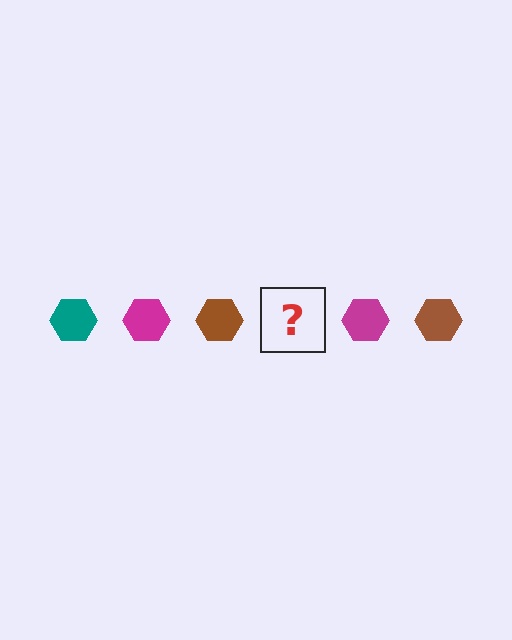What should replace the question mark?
The question mark should be replaced with a teal hexagon.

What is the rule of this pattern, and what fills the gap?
The rule is that the pattern cycles through teal, magenta, brown hexagons. The gap should be filled with a teal hexagon.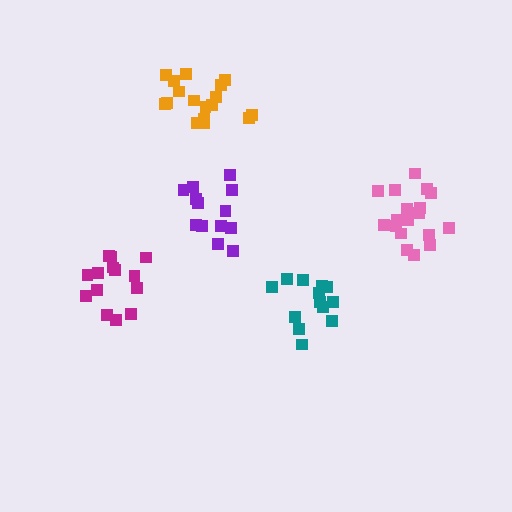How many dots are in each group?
Group 1: 18 dots, Group 2: 13 dots, Group 3: 14 dots, Group 4: 17 dots, Group 5: 13 dots (75 total).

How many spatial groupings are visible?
There are 5 spatial groupings.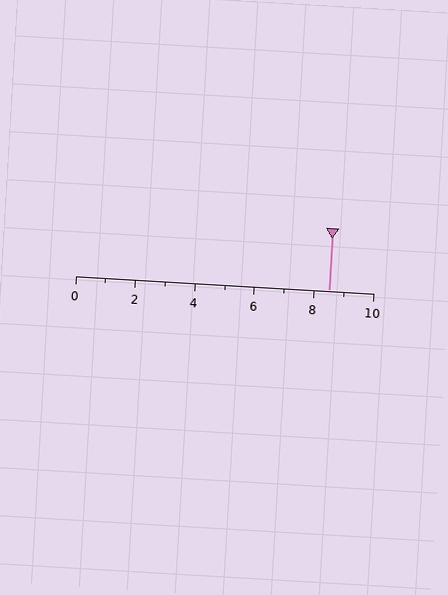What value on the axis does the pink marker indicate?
The marker indicates approximately 8.5.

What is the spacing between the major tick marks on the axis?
The major ticks are spaced 2 apart.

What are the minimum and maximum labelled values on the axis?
The axis runs from 0 to 10.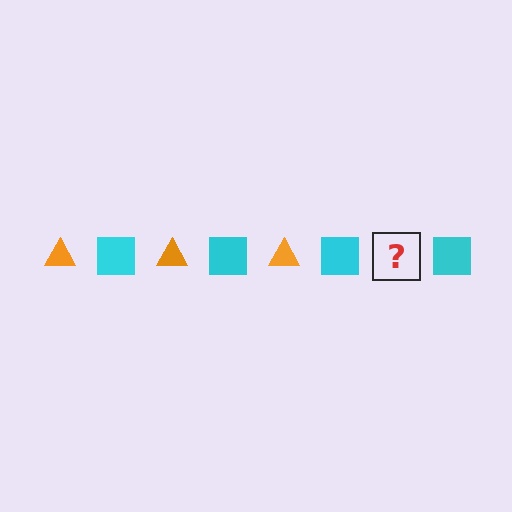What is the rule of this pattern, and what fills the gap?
The rule is that the pattern alternates between orange triangle and cyan square. The gap should be filled with an orange triangle.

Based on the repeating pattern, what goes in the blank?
The blank should be an orange triangle.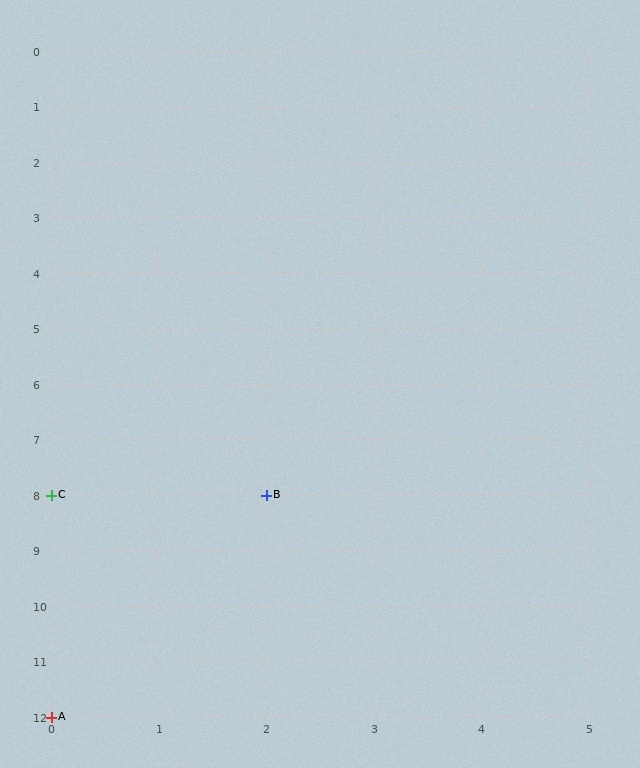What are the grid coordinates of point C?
Point C is at grid coordinates (0, 8).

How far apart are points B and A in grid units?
Points B and A are 2 columns and 4 rows apart (about 4.5 grid units diagonally).